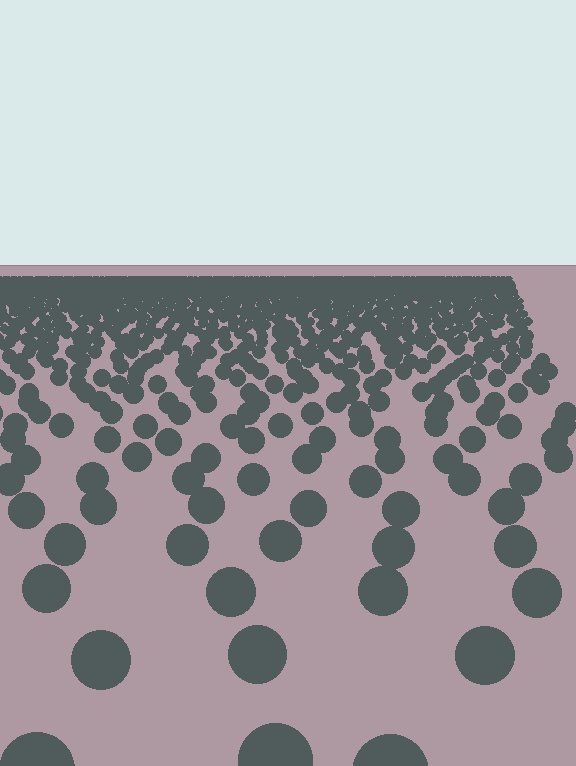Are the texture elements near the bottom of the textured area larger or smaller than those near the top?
Larger. Near the bottom, elements are closer to the viewer and appear at a bigger on-screen size.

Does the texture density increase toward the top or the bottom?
Density increases toward the top.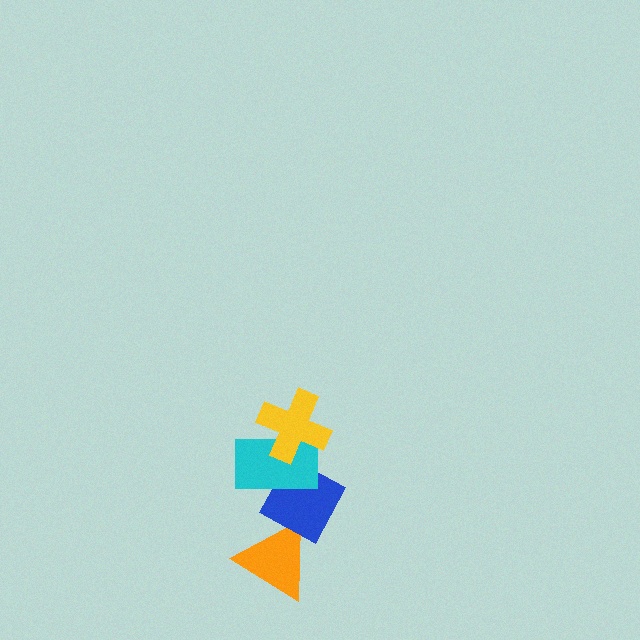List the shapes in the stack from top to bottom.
From top to bottom: the yellow cross, the cyan rectangle, the blue diamond, the orange triangle.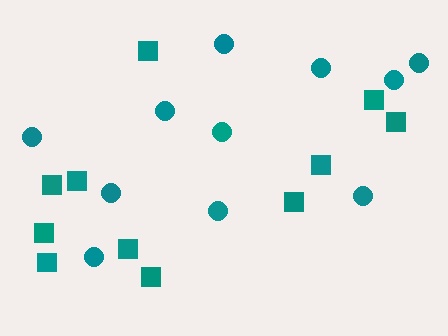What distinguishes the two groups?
There are 2 groups: one group of circles (11) and one group of squares (11).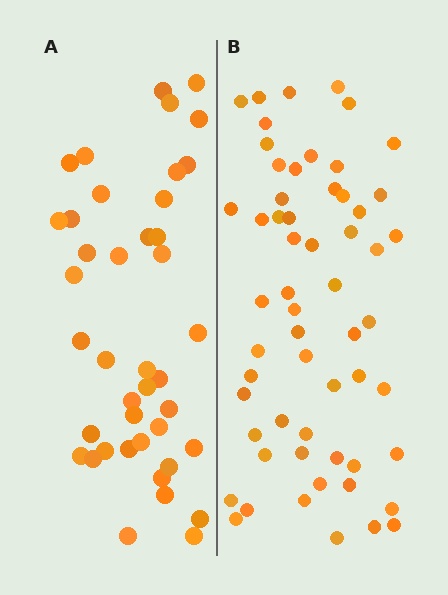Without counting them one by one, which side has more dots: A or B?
Region B (the right region) has more dots.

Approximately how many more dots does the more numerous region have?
Region B has approximately 15 more dots than region A.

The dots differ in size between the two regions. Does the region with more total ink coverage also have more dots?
No. Region A has more total ink coverage because its dots are larger, but region B actually contains more individual dots. Total area can be misleading — the number of items is what matters here.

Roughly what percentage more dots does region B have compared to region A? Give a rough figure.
About 40% more.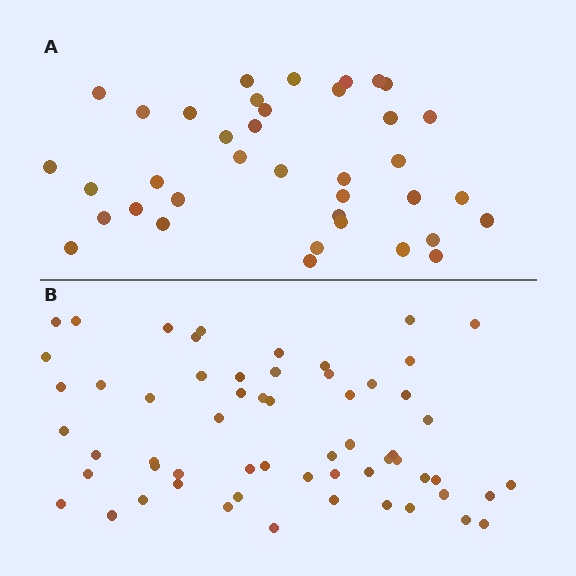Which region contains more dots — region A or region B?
Region B (the bottom region) has more dots.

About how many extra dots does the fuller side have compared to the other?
Region B has approximately 20 more dots than region A.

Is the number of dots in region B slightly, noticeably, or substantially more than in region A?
Region B has substantially more. The ratio is roughly 1.6 to 1.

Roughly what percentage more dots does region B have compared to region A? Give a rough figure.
About 55% more.